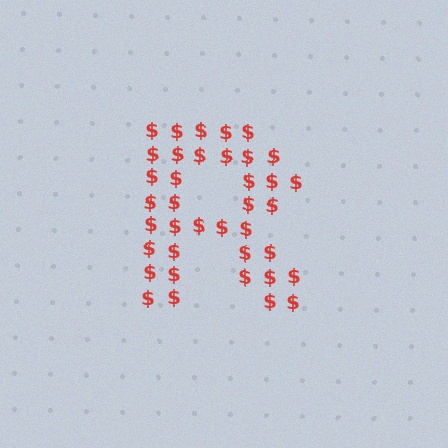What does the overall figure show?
The overall figure shows the letter R.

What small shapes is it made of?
It is made of small dollar signs.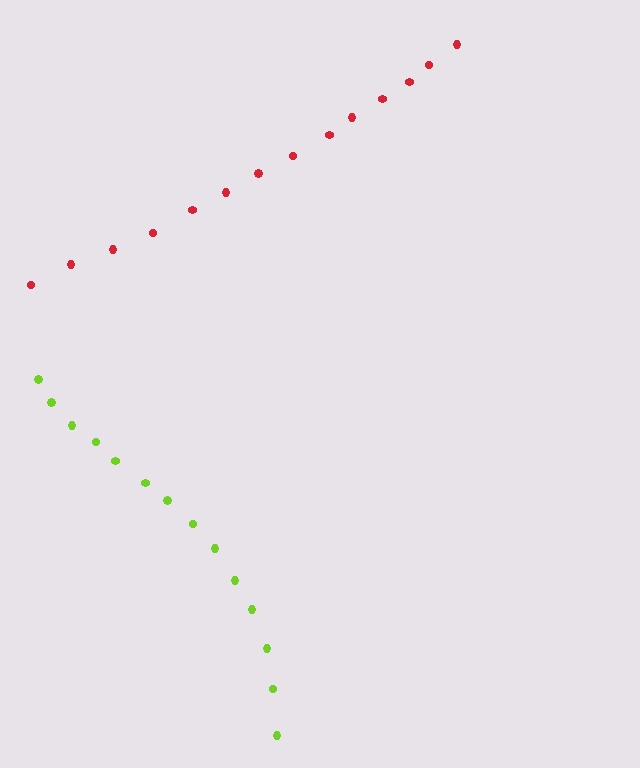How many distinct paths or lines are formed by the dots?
There are 2 distinct paths.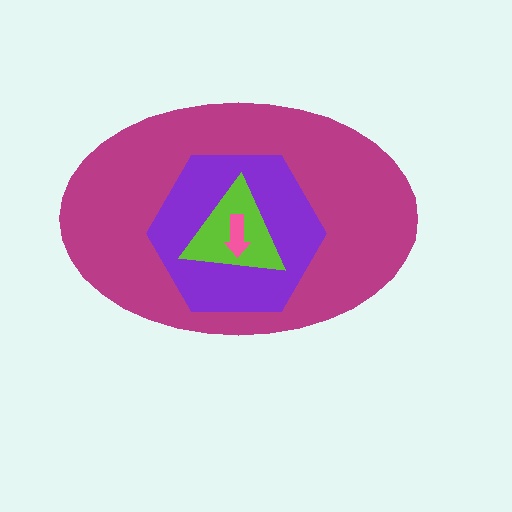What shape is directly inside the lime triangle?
The pink arrow.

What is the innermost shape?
The pink arrow.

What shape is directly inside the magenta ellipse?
The purple hexagon.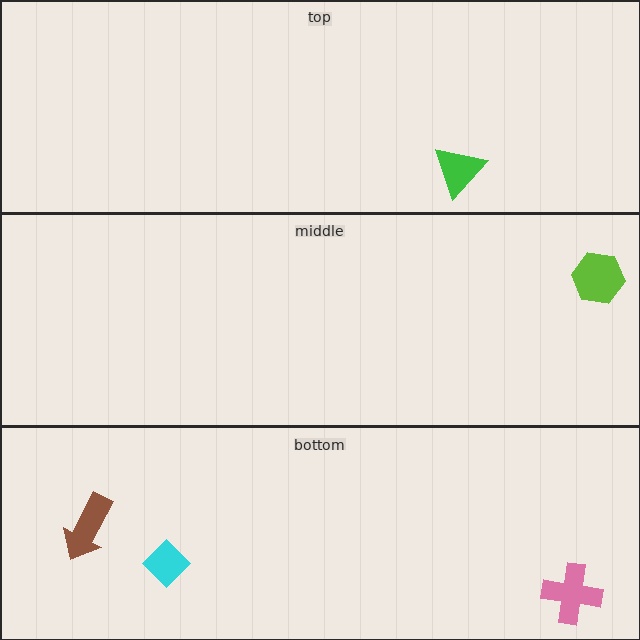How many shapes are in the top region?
1.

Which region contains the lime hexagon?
The middle region.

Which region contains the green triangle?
The top region.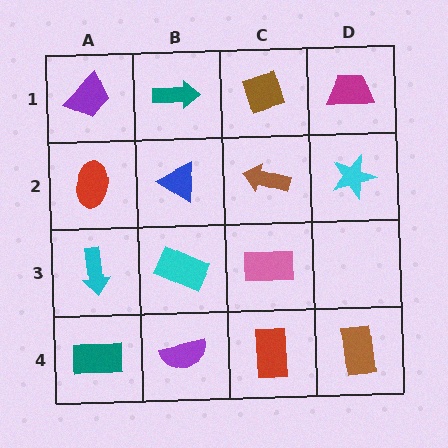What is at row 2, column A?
A red ellipse.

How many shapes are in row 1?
4 shapes.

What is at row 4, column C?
A red rectangle.